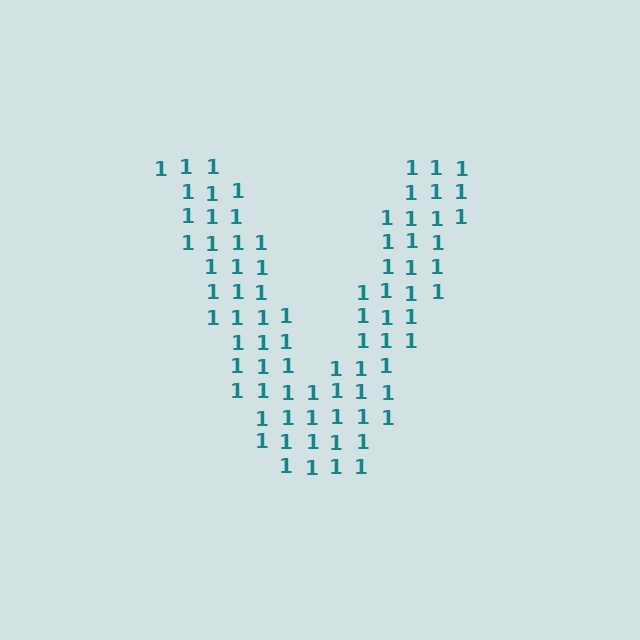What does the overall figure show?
The overall figure shows the letter V.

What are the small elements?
The small elements are digit 1's.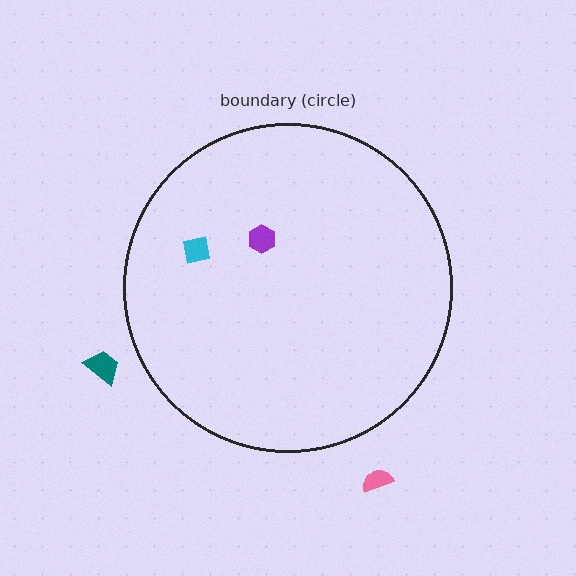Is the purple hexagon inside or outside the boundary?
Inside.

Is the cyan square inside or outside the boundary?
Inside.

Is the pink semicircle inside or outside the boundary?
Outside.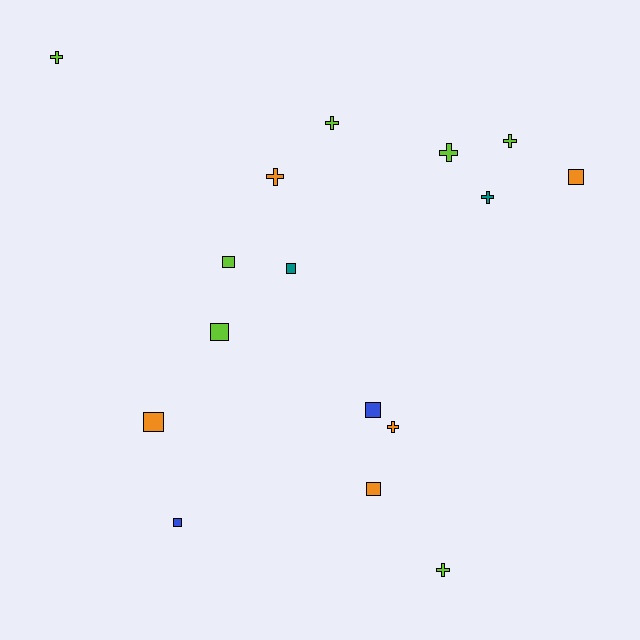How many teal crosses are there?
There is 1 teal cross.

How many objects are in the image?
There are 16 objects.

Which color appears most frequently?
Lime, with 7 objects.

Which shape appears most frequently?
Square, with 8 objects.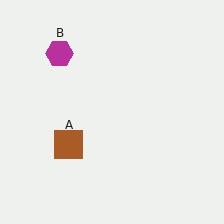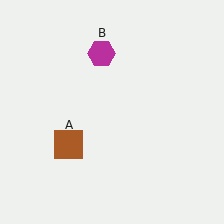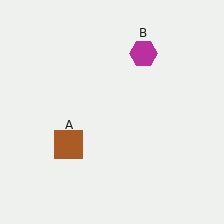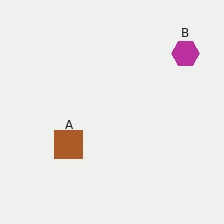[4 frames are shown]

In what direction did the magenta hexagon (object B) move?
The magenta hexagon (object B) moved right.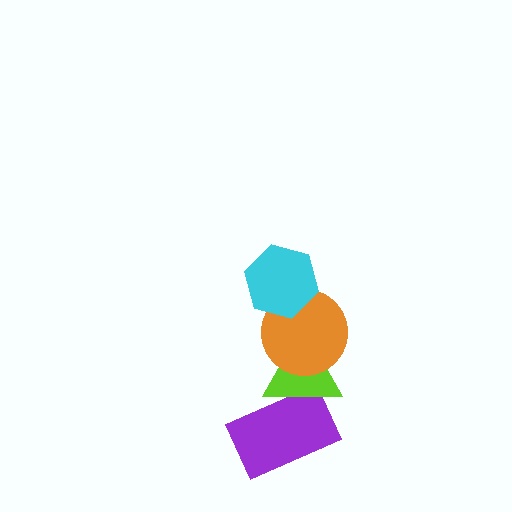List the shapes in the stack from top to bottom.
From top to bottom: the cyan hexagon, the orange circle, the lime triangle, the purple rectangle.